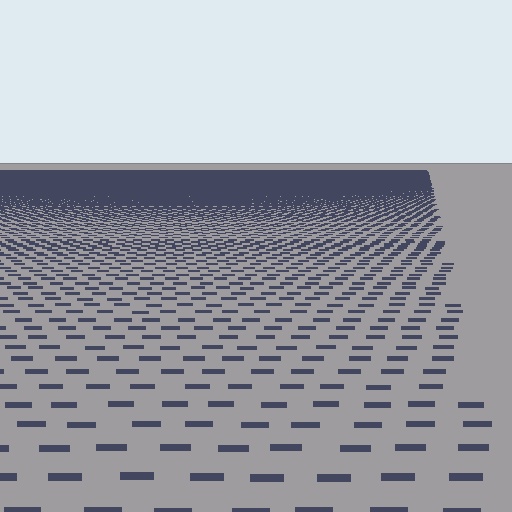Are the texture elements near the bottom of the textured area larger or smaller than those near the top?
Larger. Near the bottom, elements are closer to the viewer and appear at a bigger on-screen size.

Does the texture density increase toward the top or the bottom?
Density increases toward the top.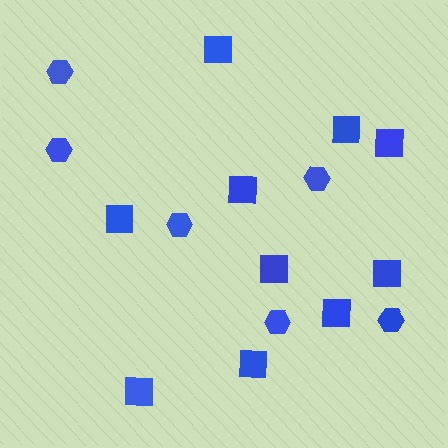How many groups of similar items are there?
There are 2 groups: one group of hexagons (6) and one group of squares (10).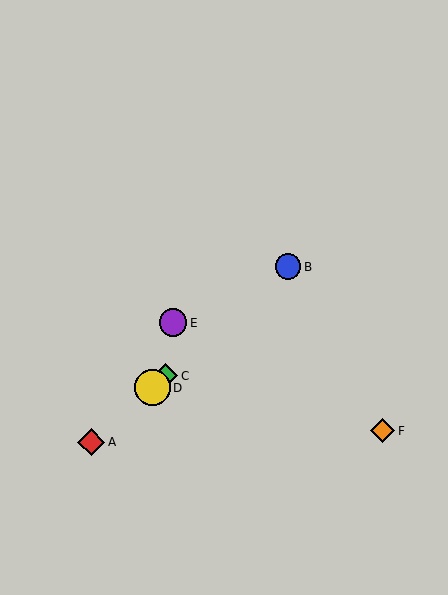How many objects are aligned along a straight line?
4 objects (A, B, C, D) are aligned along a straight line.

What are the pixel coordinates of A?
Object A is at (91, 442).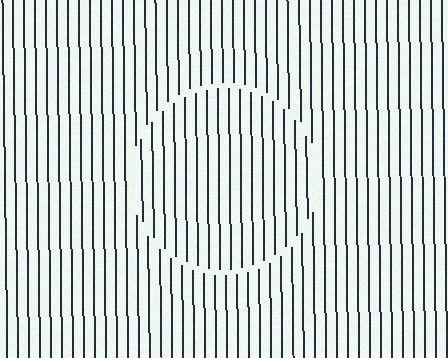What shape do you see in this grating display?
An illusory circle. The interior of the shape contains the same grating, shifted by half a period — the contour is defined by the phase discontinuity where line-ends from the inner and outer gratings abut.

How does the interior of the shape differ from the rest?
The interior of the shape contains the same grating, shifted by half a period — the contour is defined by the phase discontinuity where line-ends from the inner and outer gratings abut.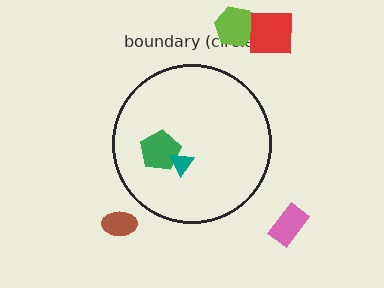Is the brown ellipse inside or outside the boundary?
Outside.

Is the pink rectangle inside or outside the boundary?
Outside.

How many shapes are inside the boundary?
2 inside, 4 outside.